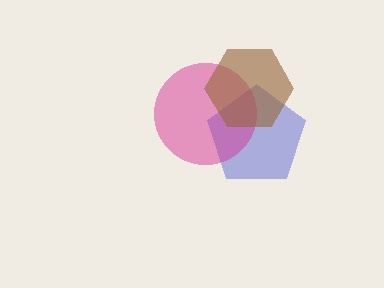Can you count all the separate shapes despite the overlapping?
Yes, there are 3 separate shapes.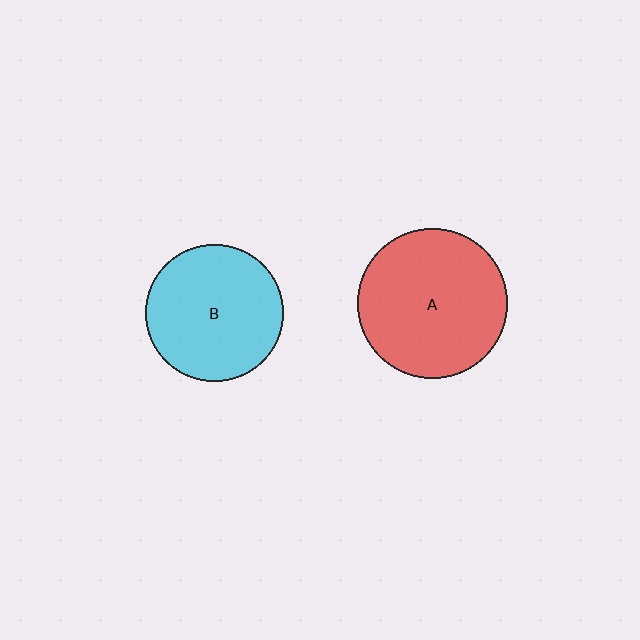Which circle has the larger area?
Circle A (red).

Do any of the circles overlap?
No, none of the circles overlap.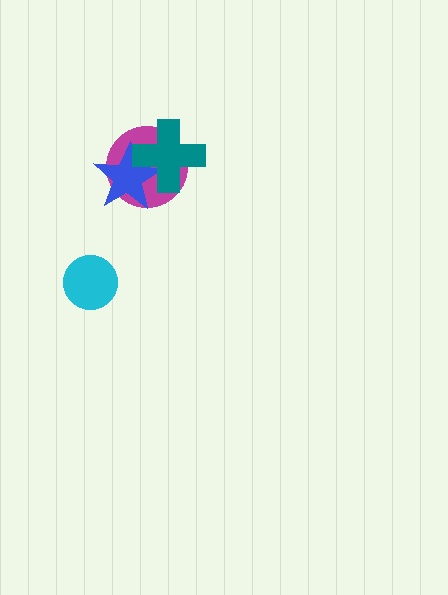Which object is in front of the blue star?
The teal cross is in front of the blue star.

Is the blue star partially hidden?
Yes, it is partially covered by another shape.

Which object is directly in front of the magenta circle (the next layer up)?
The blue star is directly in front of the magenta circle.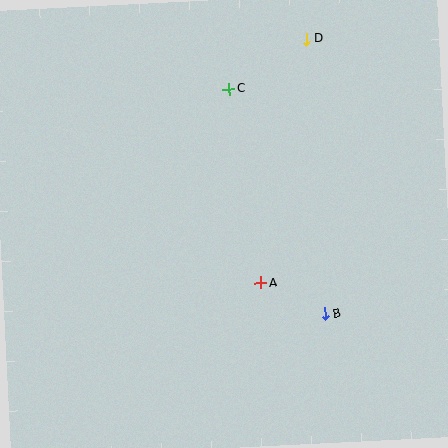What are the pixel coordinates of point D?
Point D is at (306, 39).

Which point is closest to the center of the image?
Point A at (261, 283) is closest to the center.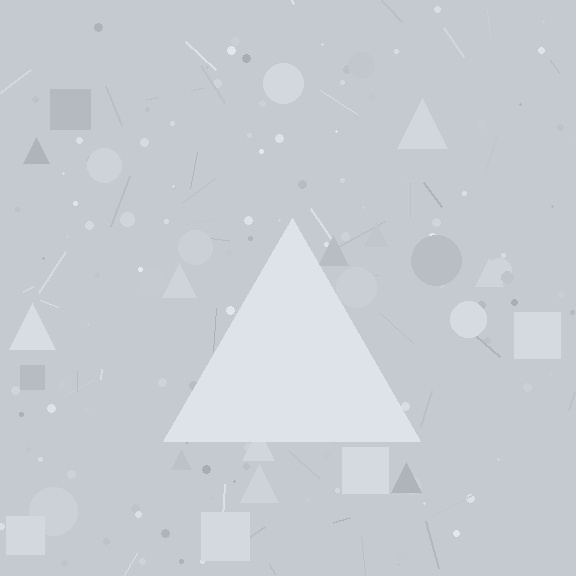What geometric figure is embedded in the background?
A triangle is embedded in the background.